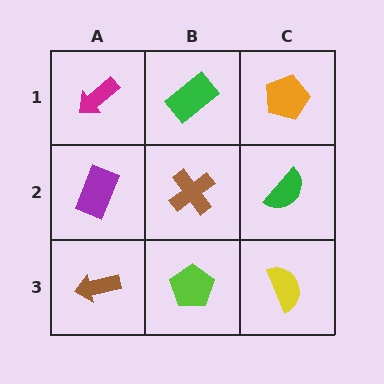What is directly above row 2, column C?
An orange pentagon.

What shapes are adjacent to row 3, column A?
A purple rectangle (row 2, column A), a lime pentagon (row 3, column B).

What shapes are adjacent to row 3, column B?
A brown cross (row 2, column B), a brown arrow (row 3, column A), a yellow semicircle (row 3, column C).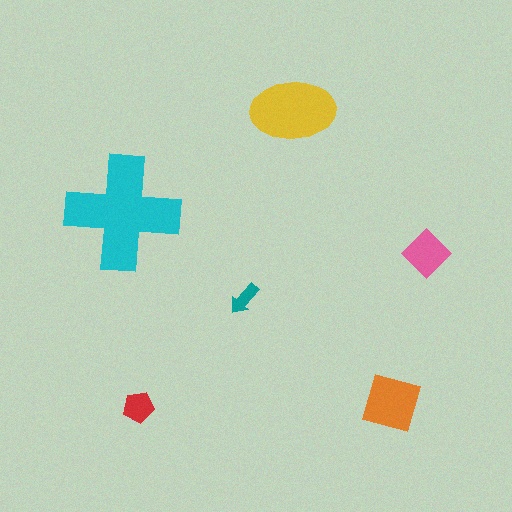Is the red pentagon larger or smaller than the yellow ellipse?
Smaller.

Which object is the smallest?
The teal arrow.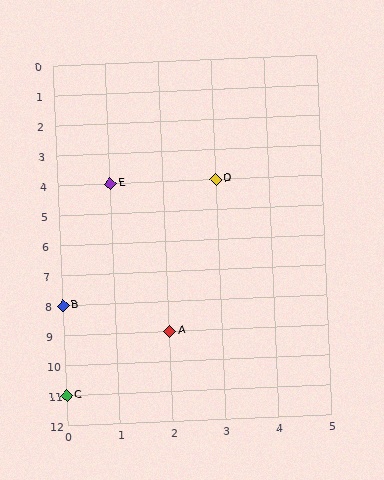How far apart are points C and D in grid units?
Points C and D are 3 columns and 7 rows apart (about 7.6 grid units diagonally).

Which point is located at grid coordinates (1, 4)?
Point E is at (1, 4).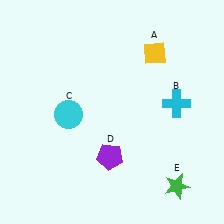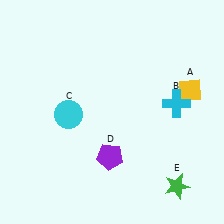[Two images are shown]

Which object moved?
The yellow diamond (A) moved down.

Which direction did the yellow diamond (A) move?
The yellow diamond (A) moved down.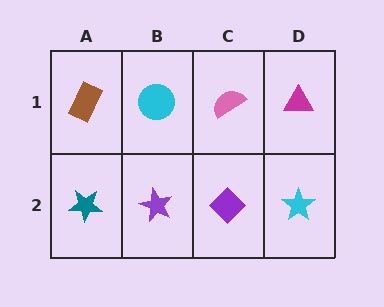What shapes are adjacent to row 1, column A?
A teal star (row 2, column A), a cyan circle (row 1, column B).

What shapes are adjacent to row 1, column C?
A purple diamond (row 2, column C), a cyan circle (row 1, column B), a magenta triangle (row 1, column D).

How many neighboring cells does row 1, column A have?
2.